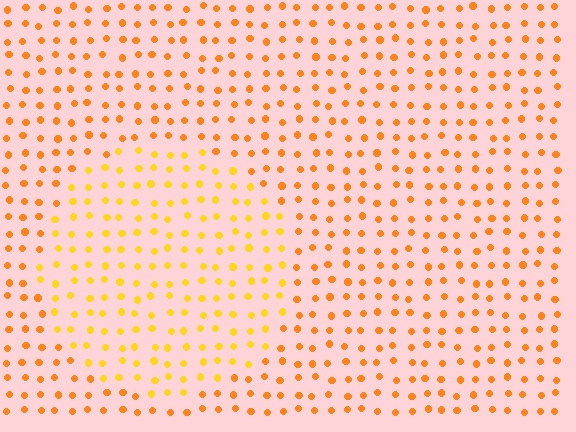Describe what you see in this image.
The image is filled with small orange elements in a uniform arrangement. A circle-shaped region is visible where the elements are tinted to a slightly different hue, forming a subtle color boundary.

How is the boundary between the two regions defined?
The boundary is defined purely by a slight shift in hue (about 22 degrees). Spacing, size, and orientation are identical on both sides.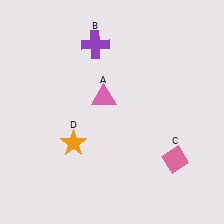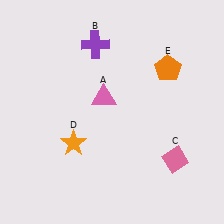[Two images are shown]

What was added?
An orange pentagon (E) was added in Image 2.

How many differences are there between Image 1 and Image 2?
There is 1 difference between the two images.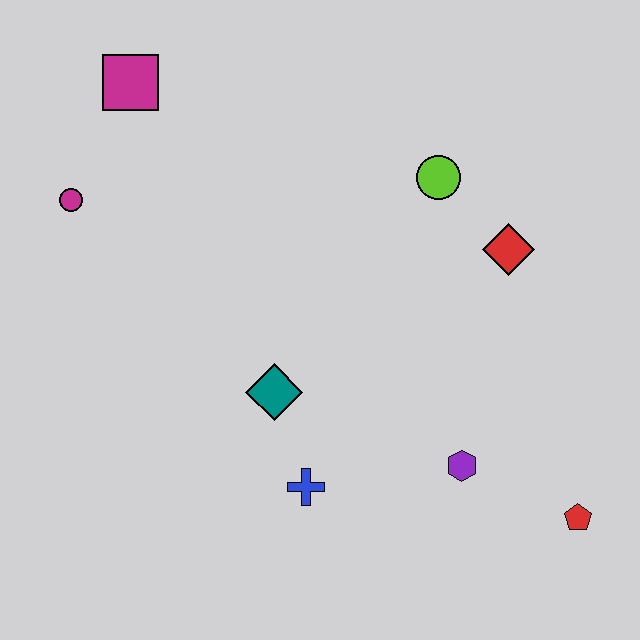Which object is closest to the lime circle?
The red diamond is closest to the lime circle.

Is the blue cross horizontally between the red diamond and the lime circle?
No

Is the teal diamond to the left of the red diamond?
Yes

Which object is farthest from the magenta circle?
The red pentagon is farthest from the magenta circle.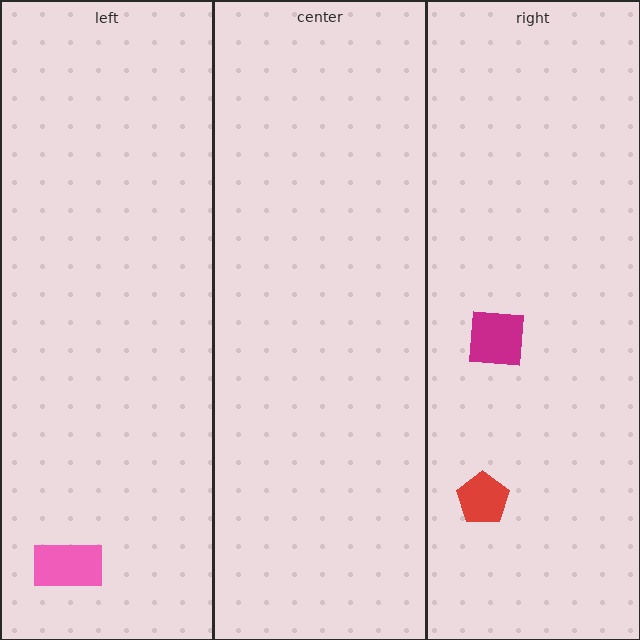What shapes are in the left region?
The pink rectangle.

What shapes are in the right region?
The red pentagon, the magenta square.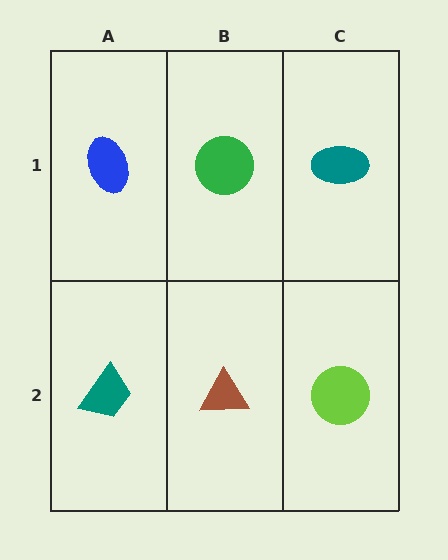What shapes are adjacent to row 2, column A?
A blue ellipse (row 1, column A), a brown triangle (row 2, column B).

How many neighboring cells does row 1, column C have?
2.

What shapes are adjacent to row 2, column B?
A green circle (row 1, column B), a teal trapezoid (row 2, column A), a lime circle (row 2, column C).